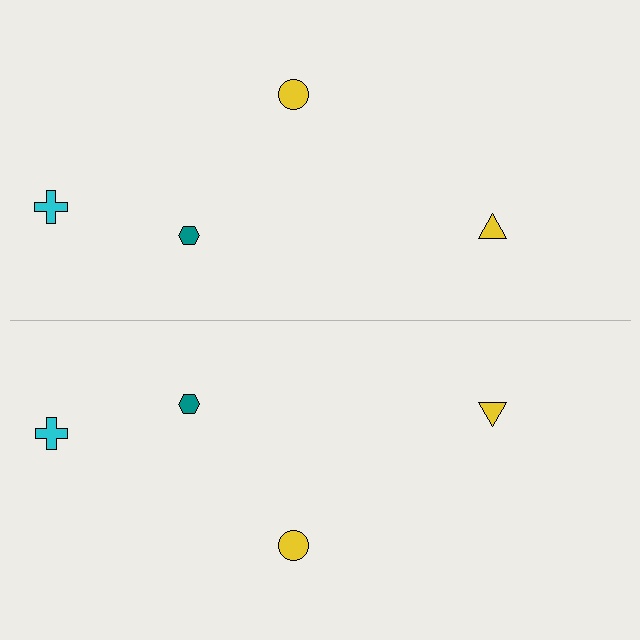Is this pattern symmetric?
Yes, this pattern has bilateral (reflection) symmetry.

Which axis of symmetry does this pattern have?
The pattern has a horizontal axis of symmetry running through the center of the image.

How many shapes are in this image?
There are 8 shapes in this image.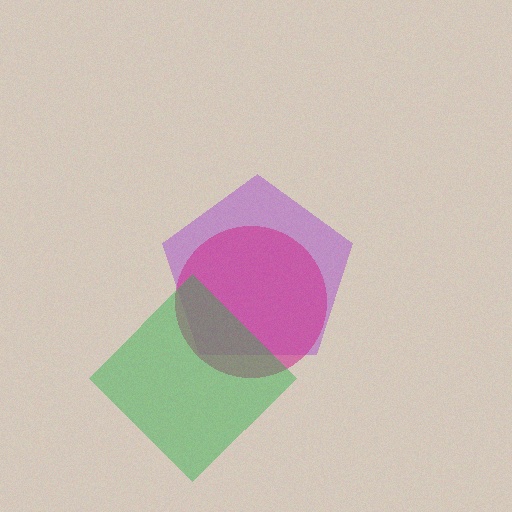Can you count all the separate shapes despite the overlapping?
Yes, there are 3 separate shapes.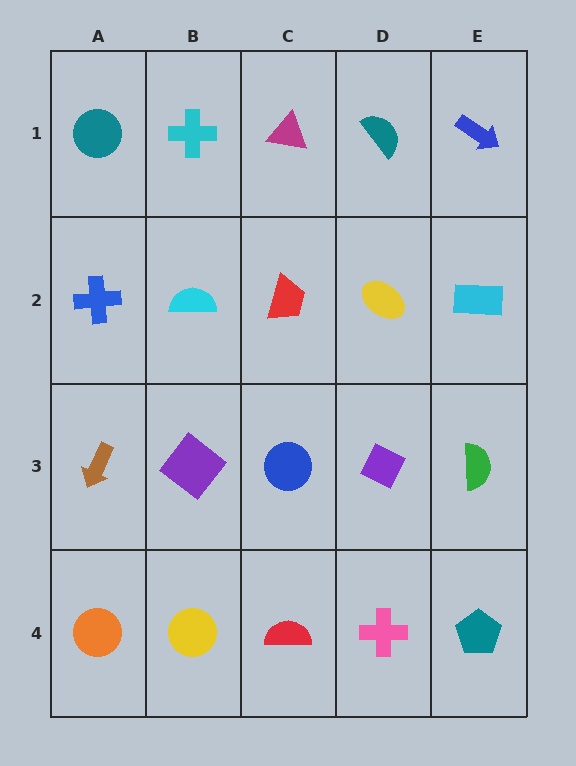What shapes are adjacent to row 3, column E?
A cyan rectangle (row 2, column E), a teal pentagon (row 4, column E), a purple diamond (row 3, column D).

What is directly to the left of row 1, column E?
A teal semicircle.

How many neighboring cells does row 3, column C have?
4.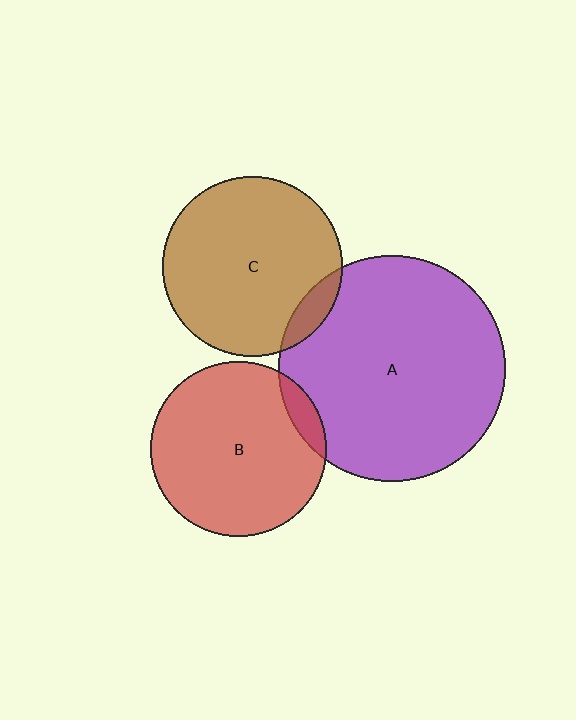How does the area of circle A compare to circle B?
Approximately 1.7 times.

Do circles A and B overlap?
Yes.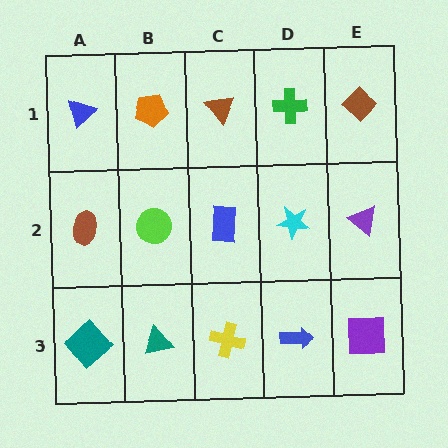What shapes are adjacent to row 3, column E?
A purple triangle (row 2, column E), a blue arrow (row 3, column D).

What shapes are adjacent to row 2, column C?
A brown triangle (row 1, column C), a yellow cross (row 3, column C), a lime circle (row 2, column B), a cyan star (row 2, column D).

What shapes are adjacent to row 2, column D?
A green cross (row 1, column D), a blue arrow (row 3, column D), a blue rectangle (row 2, column C), a purple triangle (row 2, column E).